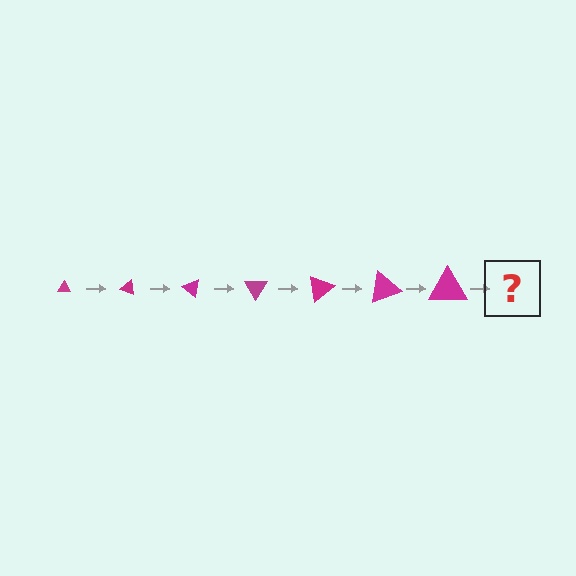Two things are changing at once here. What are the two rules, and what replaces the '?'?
The two rules are that the triangle grows larger each step and it rotates 20 degrees each step. The '?' should be a triangle, larger than the previous one and rotated 140 degrees from the start.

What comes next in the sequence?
The next element should be a triangle, larger than the previous one and rotated 140 degrees from the start.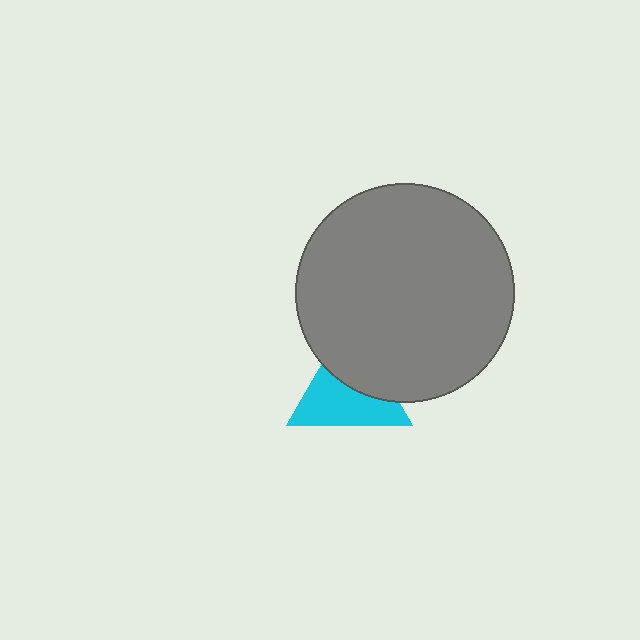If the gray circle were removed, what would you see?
You would see the complete cyan triangle.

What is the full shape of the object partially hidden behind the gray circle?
The partially hidden object is a cyan triangle.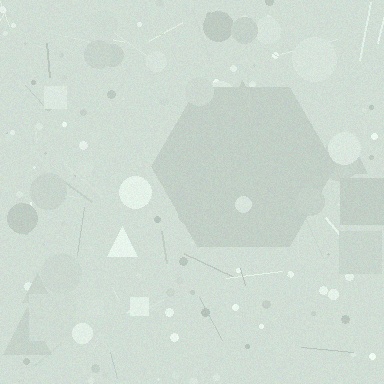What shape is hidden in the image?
A hexagon is hidden in the image.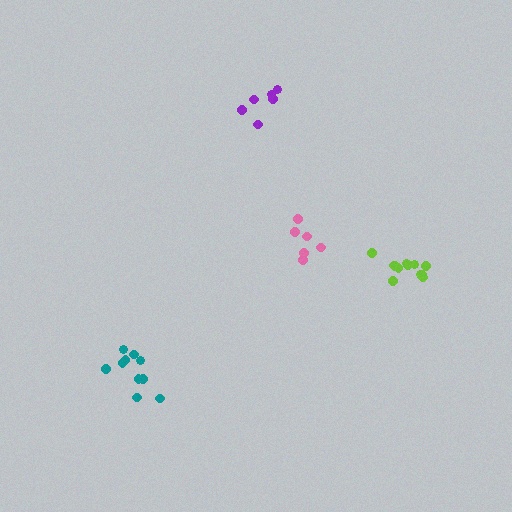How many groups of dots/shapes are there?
There are 4 groups.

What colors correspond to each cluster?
The clusters are colored: pink, teal, purple, lime.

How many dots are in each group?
Group 1: 6 dots, Group 2: 10 dots, Group 3: 6 dots, Group 4: 12 dots (34 total).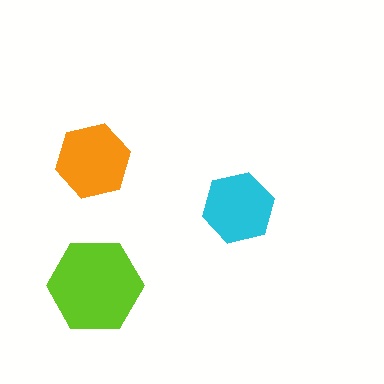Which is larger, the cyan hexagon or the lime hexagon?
The lime one.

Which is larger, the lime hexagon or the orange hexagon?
The lime one.